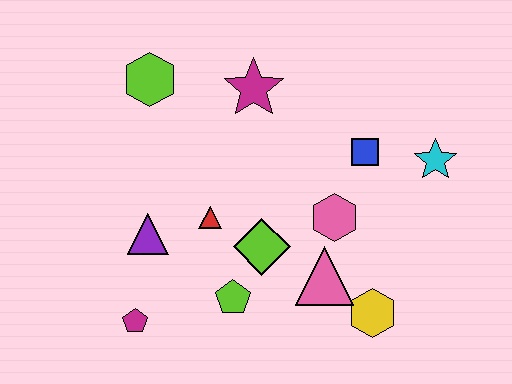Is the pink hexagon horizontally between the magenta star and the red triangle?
No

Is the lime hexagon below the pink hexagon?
No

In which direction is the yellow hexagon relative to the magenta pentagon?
The yellow hexagon is to the right of the magenta pentagon.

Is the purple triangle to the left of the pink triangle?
Yes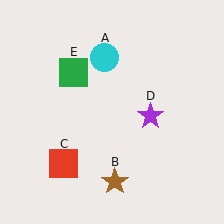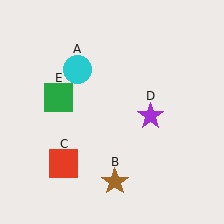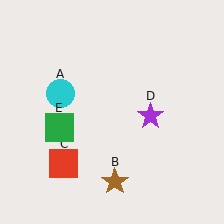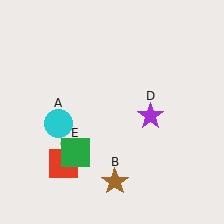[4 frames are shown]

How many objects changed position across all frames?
2 objects changed position: cyan circle (object A), green square (object E).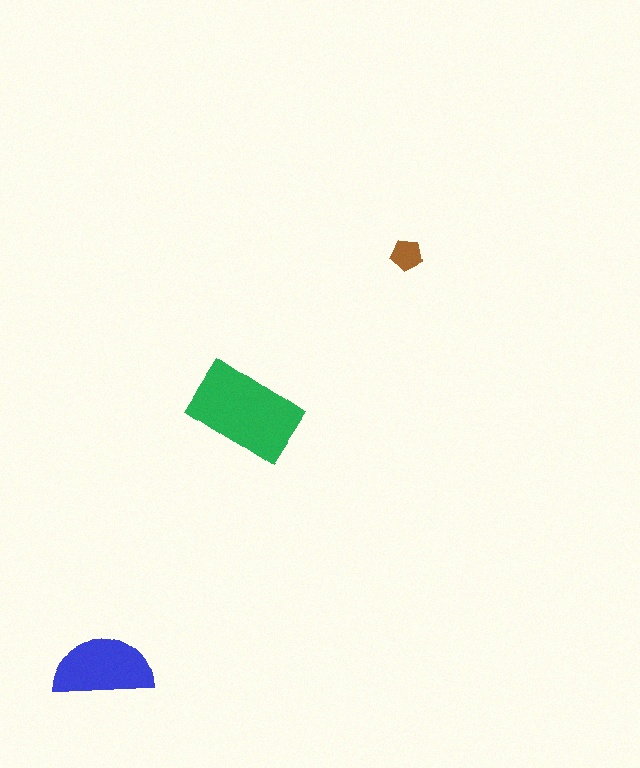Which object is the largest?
The green rectangle.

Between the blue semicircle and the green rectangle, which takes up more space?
The green rectangle.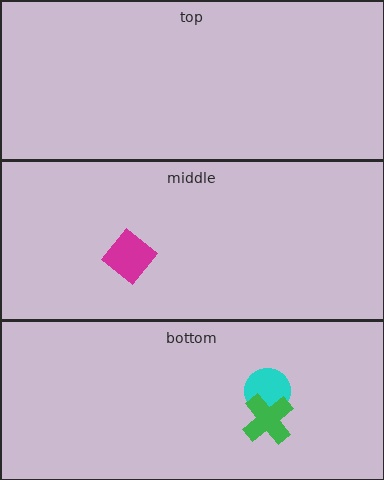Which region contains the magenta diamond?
The middle region.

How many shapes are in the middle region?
1.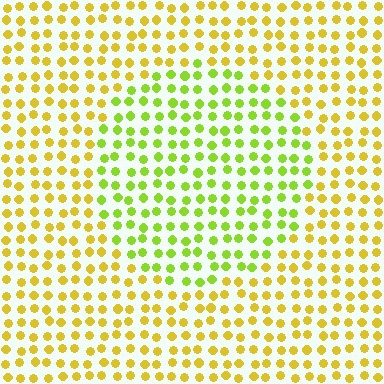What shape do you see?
I see a circle.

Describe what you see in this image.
The image is filled with small yellow elements in a uniform arrangement. A circle-shaped region is visible where the elements are tinted to a slightly different hue, forming a subtle color boundary.